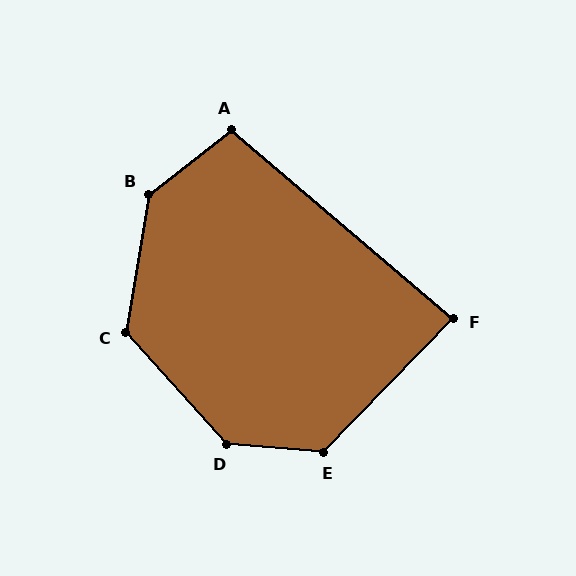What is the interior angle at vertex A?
Approximately 102 degrees (obtuse).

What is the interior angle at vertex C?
Approximately 129 degrees (obtuse).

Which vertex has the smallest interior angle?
F, at approximately 86 degrees.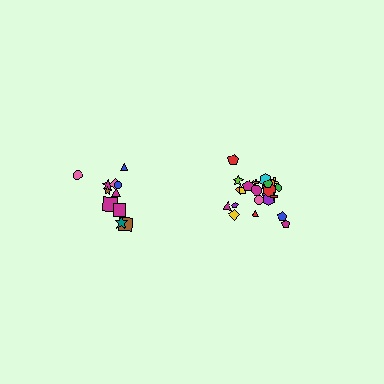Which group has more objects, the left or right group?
The right group.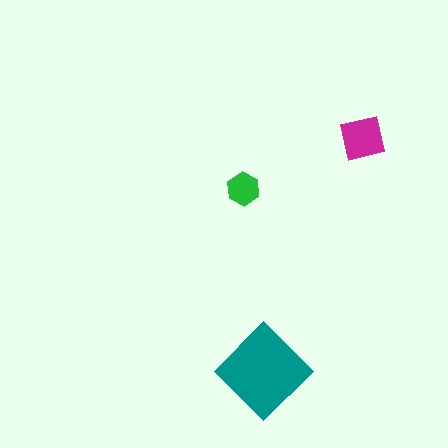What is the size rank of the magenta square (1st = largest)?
2nd.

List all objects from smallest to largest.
The green hexagon, the magenta square, the teal diamond.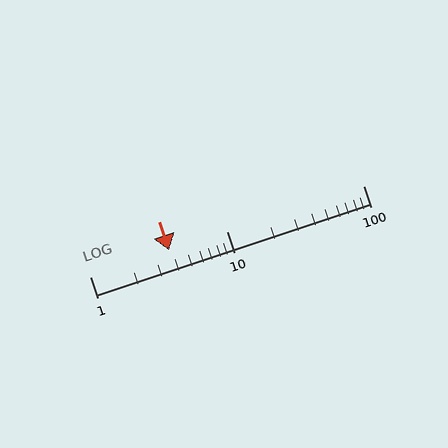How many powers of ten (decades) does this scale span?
The scale spans 2 decades, from 1 to 100.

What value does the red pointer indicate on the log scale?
The pointer indicates approximately 3.8.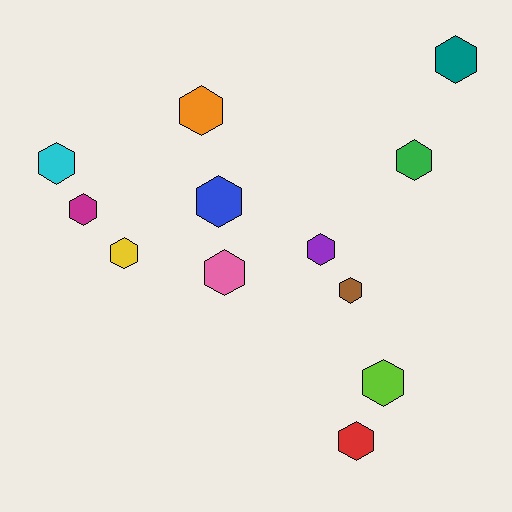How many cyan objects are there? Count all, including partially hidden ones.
There is 1 cyan object.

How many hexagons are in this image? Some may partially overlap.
There are 12 hexagons.